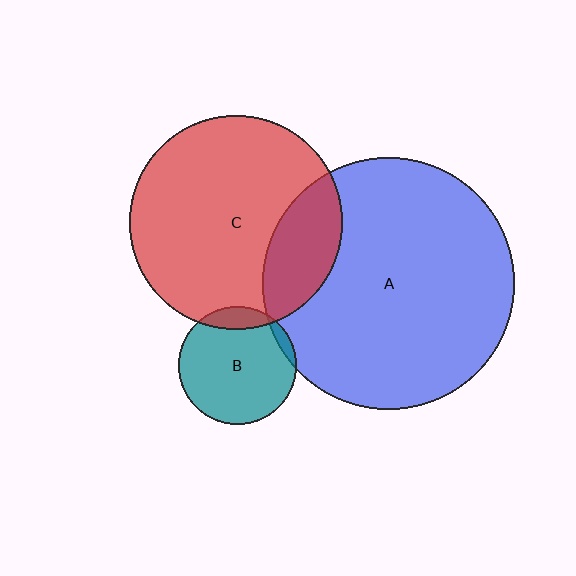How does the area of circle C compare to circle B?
Approximately 3.2 times.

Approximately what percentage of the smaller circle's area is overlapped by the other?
Approximately 10%.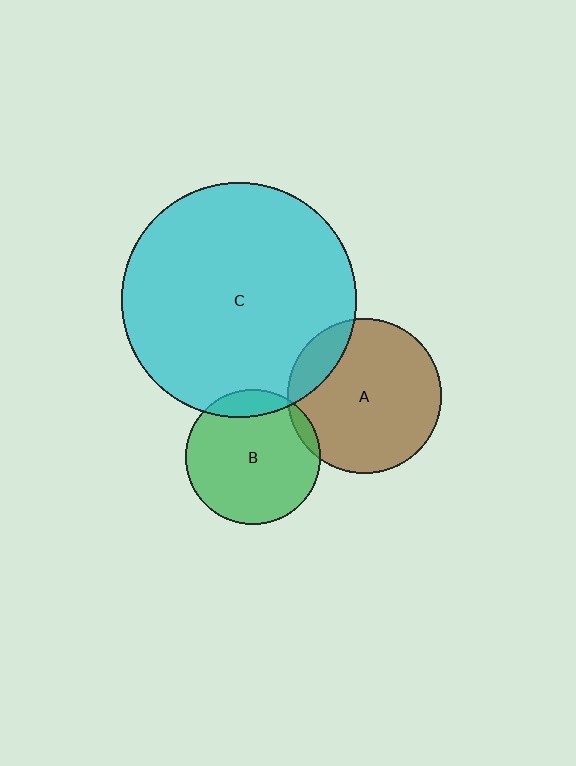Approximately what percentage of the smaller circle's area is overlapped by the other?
Approximately 5%.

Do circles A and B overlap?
Yes.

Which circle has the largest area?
Circle C (cyan).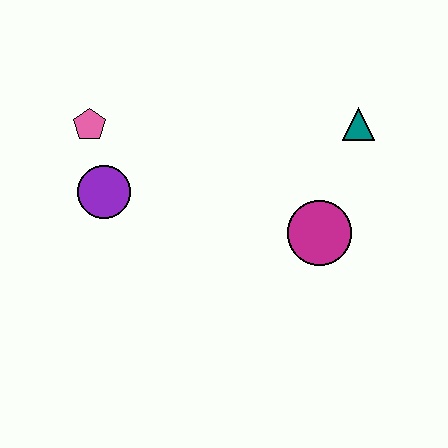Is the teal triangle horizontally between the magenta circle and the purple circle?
No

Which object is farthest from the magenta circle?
The pink pentagon is farthest from the magenta circle.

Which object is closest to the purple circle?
The pink pentagon is closest to the purple circle.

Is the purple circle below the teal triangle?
Yes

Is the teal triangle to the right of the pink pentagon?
Yes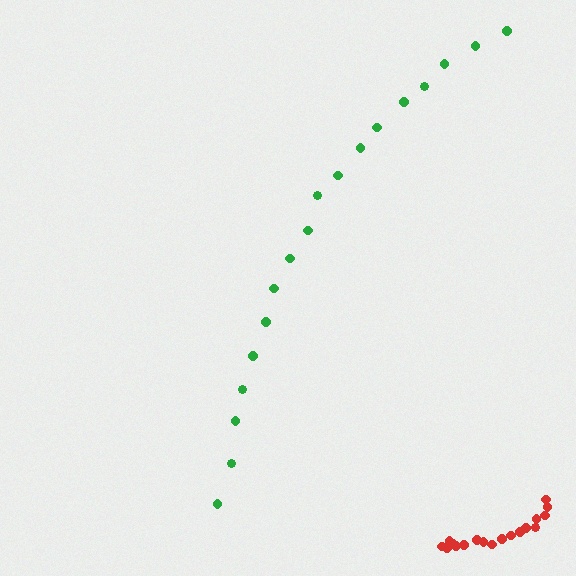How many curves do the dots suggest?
There are 2 distinct paths.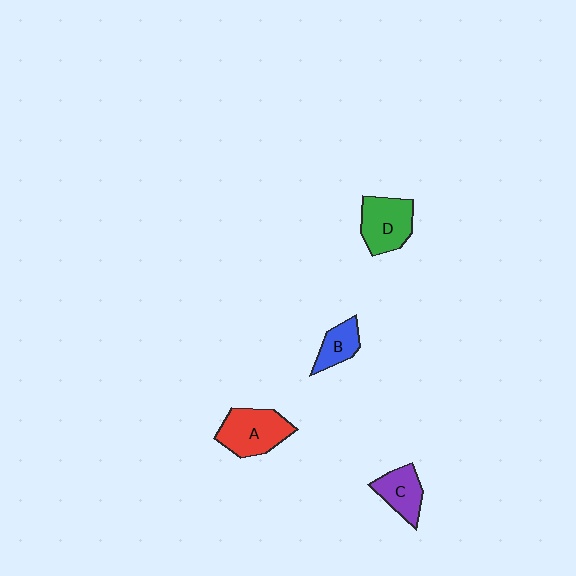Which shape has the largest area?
Shape A (red).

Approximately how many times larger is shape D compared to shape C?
Approximately 1.4 times.